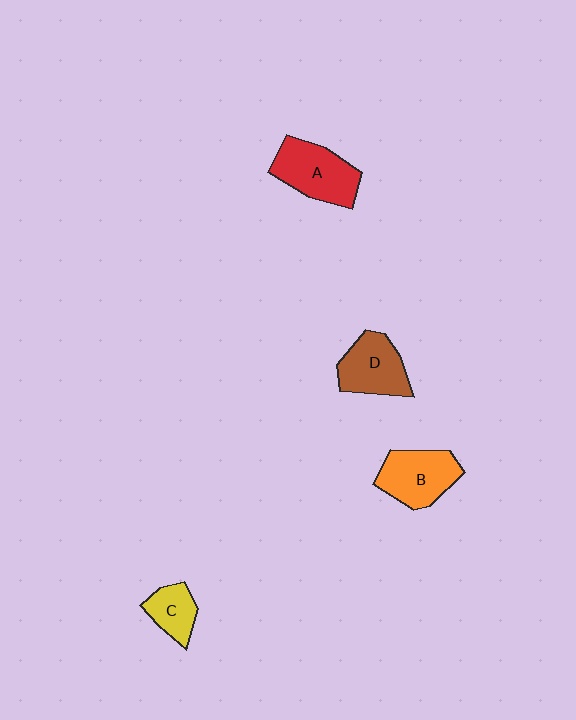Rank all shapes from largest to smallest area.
From largest to smallest: A (red), B (orange), D (brown), C (yellow).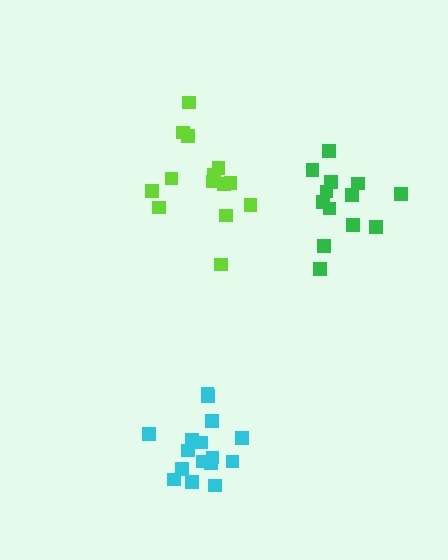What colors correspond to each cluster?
The clusters are colored: green, lime, cyan.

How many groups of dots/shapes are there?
There are 3 groups.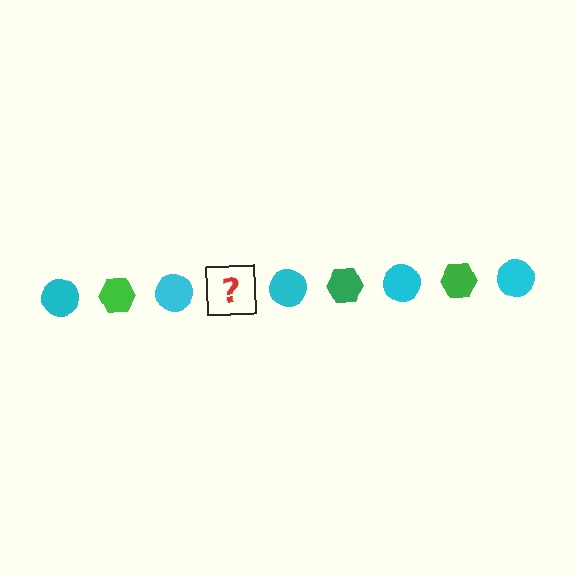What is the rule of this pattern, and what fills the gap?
The rule is that the pattern alternates between cyan circle and green hexagon. The gap should be filled with a green hexagon.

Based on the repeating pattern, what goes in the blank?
The blank should be a green hexagon.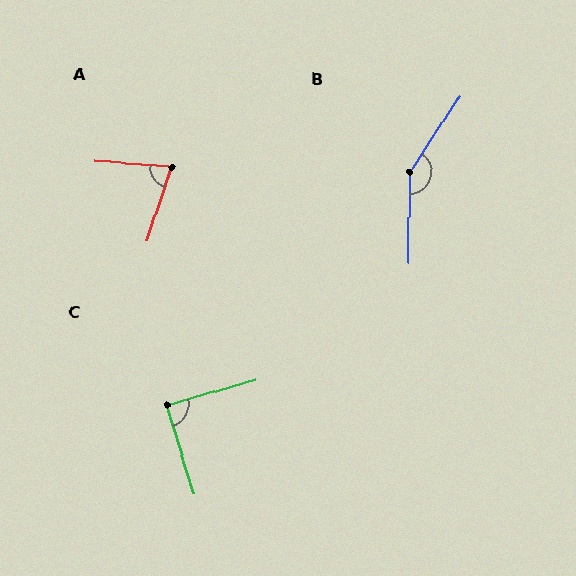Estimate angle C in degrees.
Approximately 89 degrees.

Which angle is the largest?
B, at approximately 148 degrees.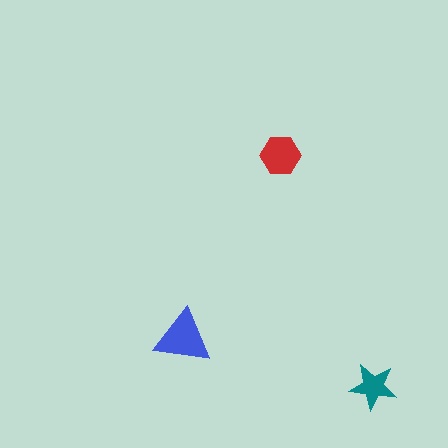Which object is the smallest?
The teal star.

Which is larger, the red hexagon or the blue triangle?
The blue triangle.